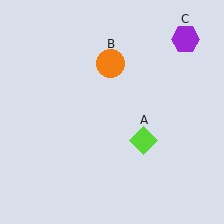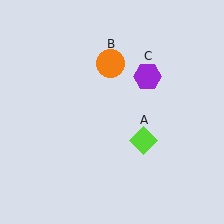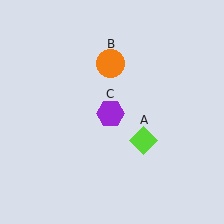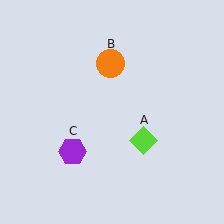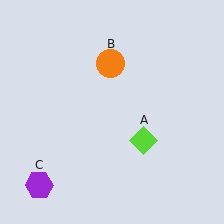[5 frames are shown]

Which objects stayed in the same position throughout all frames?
Lime diamond (object A) and orange circle (object B) remained stationary.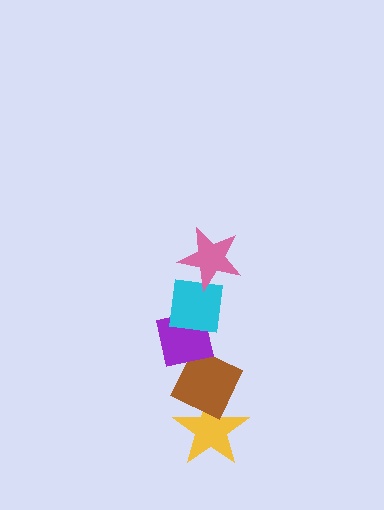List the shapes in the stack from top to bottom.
From top to bottom: the pink star, the cyan square, the purple square, the brown diamond, the yellow star.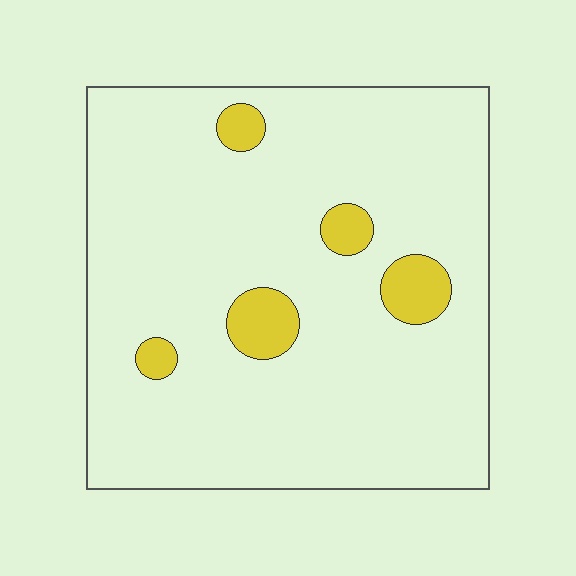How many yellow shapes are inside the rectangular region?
5.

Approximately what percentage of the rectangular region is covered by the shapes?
Approximately 10%.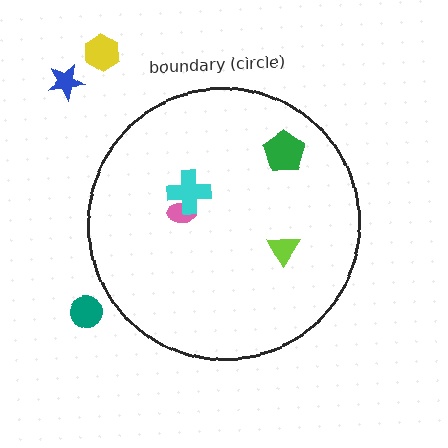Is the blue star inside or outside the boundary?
Outside.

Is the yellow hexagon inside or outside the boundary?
Outside.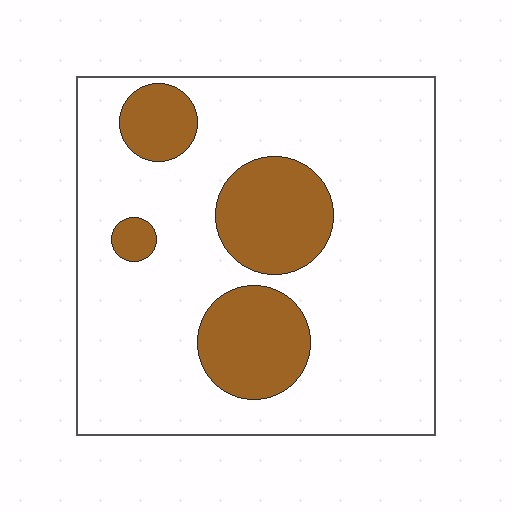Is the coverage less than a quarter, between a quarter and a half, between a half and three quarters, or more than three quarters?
Less than a quarter.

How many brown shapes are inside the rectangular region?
4.